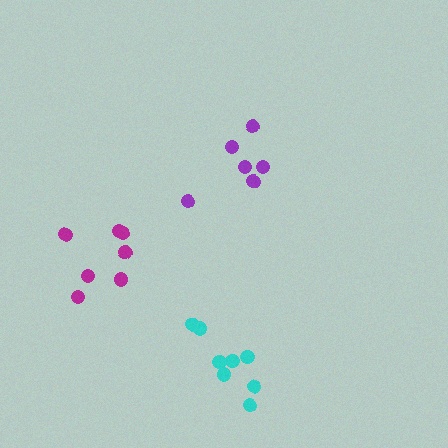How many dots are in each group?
Group 1: 6 dots, Group 2: 7 dots, Group 3: 8 dots (21 total).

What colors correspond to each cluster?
The clusters are colored: purple, magenta, cyan.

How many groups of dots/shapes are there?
There are 3 groups.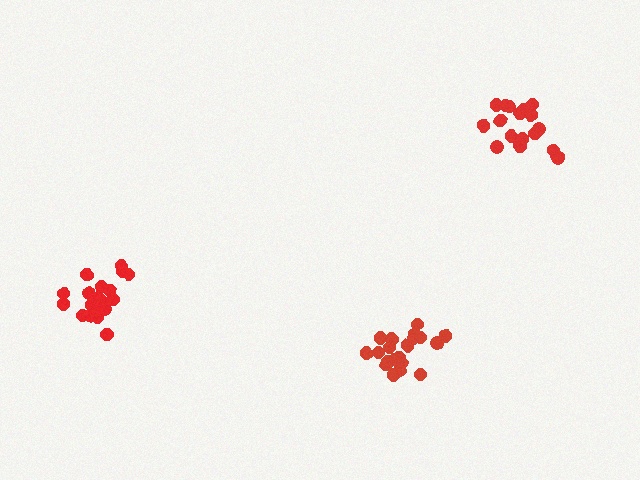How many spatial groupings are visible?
There are 3 spatial groupings.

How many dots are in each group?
Group 1: 19 dots, Group 2: 21 dots, Group 3: 17 dots (57 total).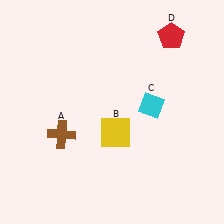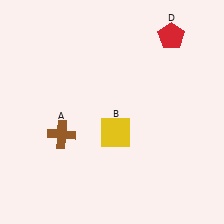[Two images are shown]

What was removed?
The cyan diamond (C) was removed in Image 2.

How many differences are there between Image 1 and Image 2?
There is 1 difference between the two images.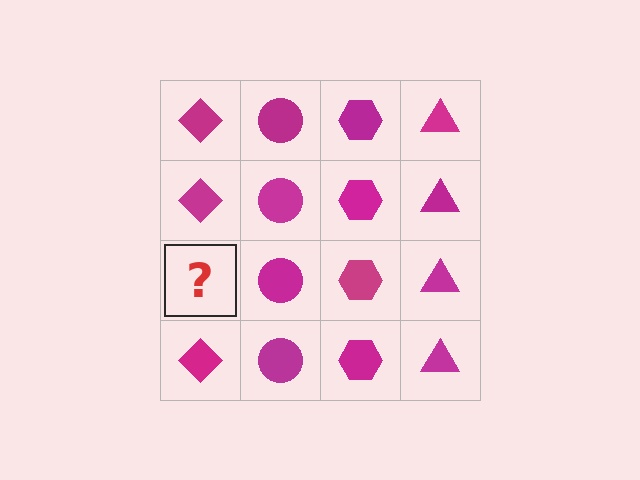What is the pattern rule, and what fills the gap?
The rule is that each column has a consistent shape. The gap should be filled with a magenta diamond.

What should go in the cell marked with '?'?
The missing cell should contain a magenta diamond.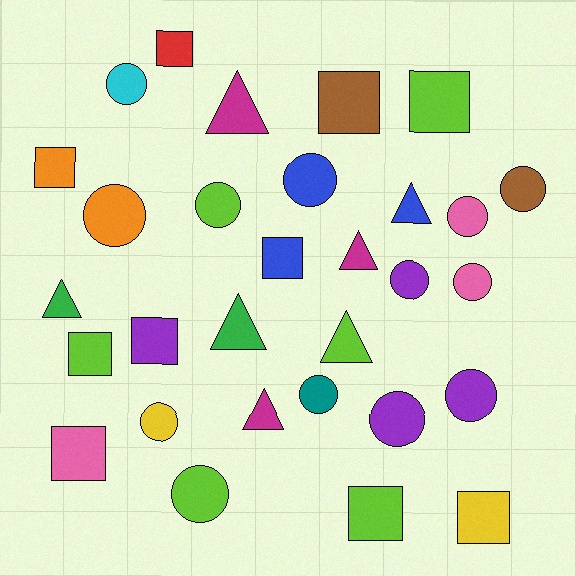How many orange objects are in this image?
There are 2 orange objects.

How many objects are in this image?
There are 30 objects.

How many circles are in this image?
There are 13 circles.